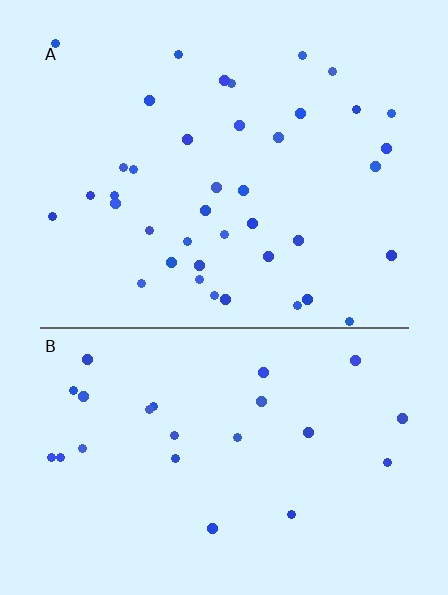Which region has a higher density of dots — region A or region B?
A (the top).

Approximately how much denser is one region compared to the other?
Approximately 1.7× — region A over region B.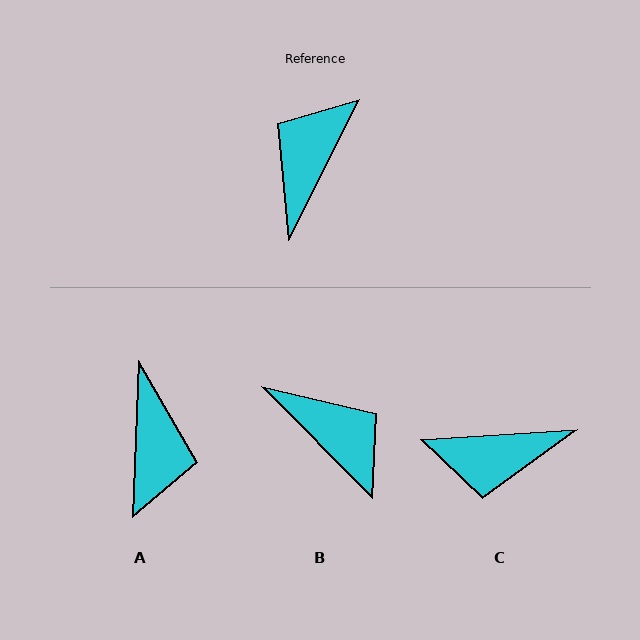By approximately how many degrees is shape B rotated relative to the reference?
Approximately 109 degrees clockwise.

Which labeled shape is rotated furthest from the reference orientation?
A, about 155 degrees away.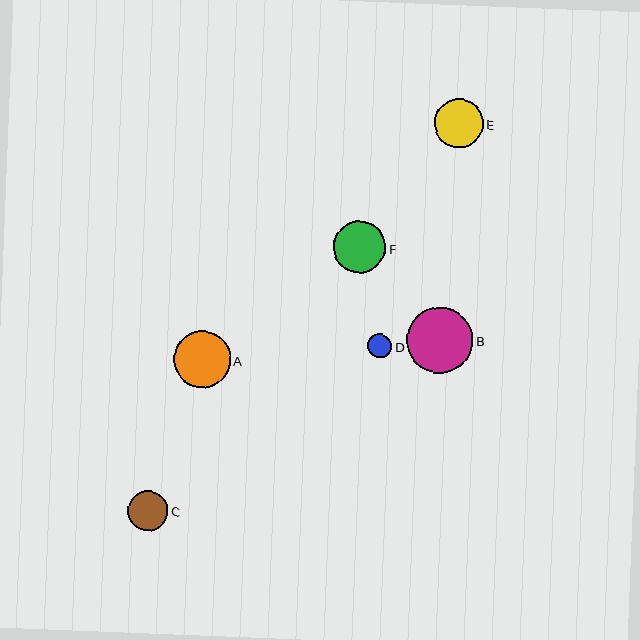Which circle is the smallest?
Circle D is the smallest with a size of approximately 24 pixels.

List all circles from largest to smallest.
From largest to smallest: B, A, F, E, C, D.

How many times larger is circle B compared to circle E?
Circle B is approximately 1.3 times the size of circle E.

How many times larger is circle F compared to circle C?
Circle F is approximately 1.3 times the size of circle C.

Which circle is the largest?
Circle B is the largest with a size of approximately 66 pixels.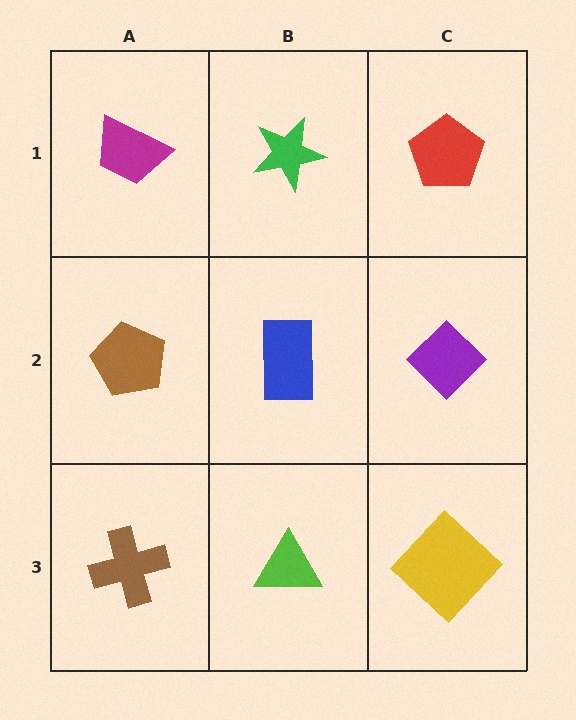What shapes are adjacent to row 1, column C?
A purple diamond (row 2, column C), a green star (row 1, column B).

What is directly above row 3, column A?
A brown pentagon.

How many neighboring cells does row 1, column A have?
2.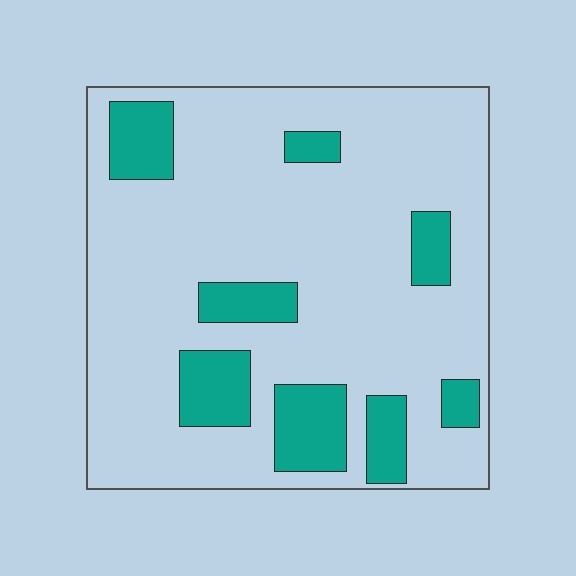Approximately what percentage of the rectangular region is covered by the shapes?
Approximately 20%.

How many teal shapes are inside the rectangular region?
8.